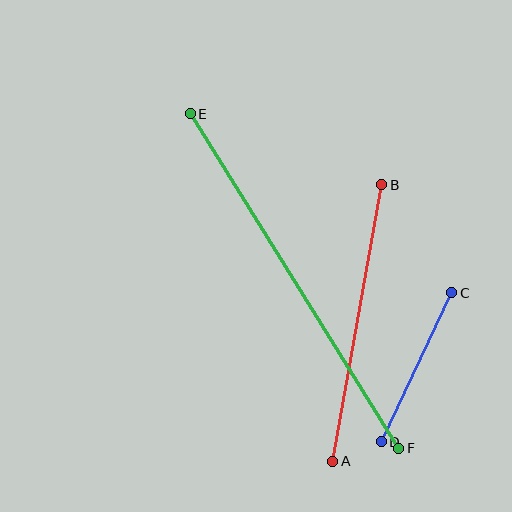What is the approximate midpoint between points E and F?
The midpoint is at approximately (294, 281) pixels.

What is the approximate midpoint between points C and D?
The midpoint is at approximately (416, 367) pixels.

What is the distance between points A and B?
The distance is approximately 281 pixels.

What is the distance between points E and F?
The distance is approximately 394 pixels.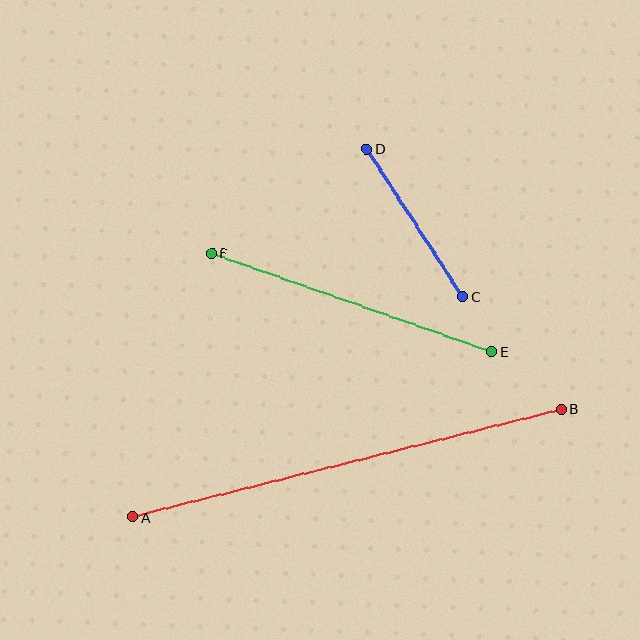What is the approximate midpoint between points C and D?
The midpoint is at approximately (415, 223) pixels.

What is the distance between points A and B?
The distance is approximately 442 pixels.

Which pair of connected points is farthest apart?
Points A and B are farthest apart.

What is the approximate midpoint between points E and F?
The midpoint is at approximately (352, 302) pixels.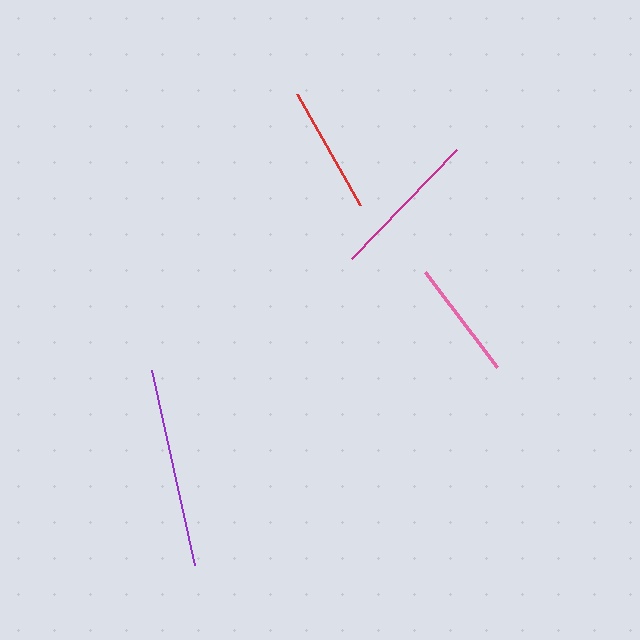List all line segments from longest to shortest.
From longest to shortest: purple, magenta, red, pink.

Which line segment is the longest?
The purple line is the longest at approximately 199 pixels.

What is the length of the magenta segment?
The magenta segment is approximately 152 pixels long.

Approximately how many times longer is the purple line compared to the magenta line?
The purple line is approximately 1.3 times the length of the magenta line.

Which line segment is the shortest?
The pink line is the shortest at approximately 118 pixels.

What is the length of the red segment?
The red segment is approximately 128 pixels long.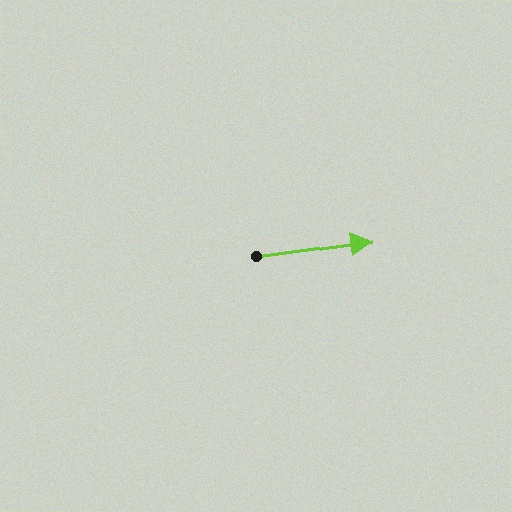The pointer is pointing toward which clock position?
Roughly 3 o'clock.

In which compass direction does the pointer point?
East.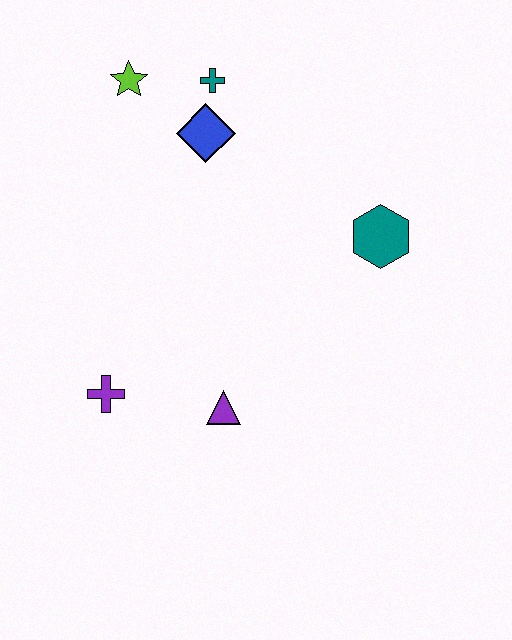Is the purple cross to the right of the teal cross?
No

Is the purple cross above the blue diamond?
No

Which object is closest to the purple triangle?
The purple cross is closest to the purple triangle.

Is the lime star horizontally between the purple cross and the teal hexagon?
Yes